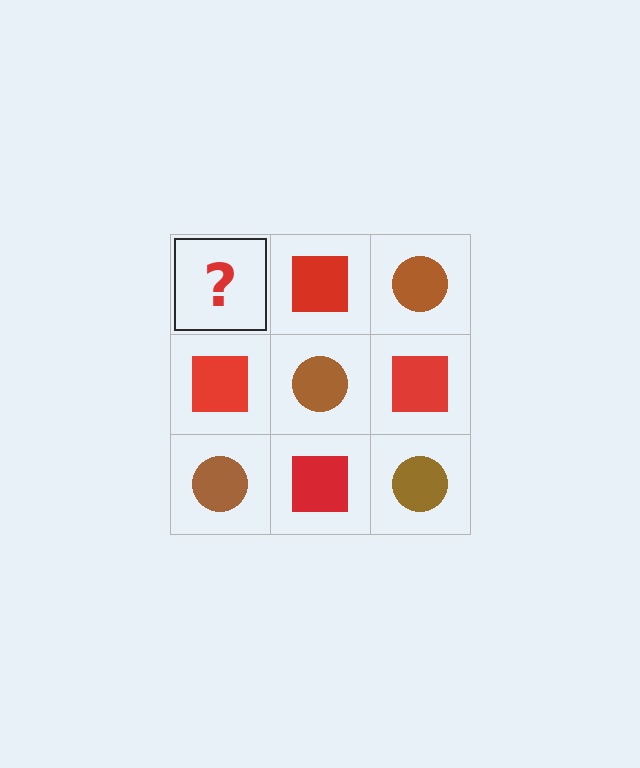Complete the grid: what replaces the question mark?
The question mark should be replaced with a brown circle.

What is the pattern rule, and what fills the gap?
The rule is that it alternates brown circle and red square in a checkerboard pattern. The gap should be filled with a brown circle.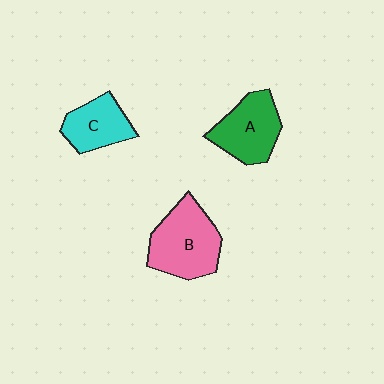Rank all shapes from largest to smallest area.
From largest to smallest: B (pink), A (green), C (cyan).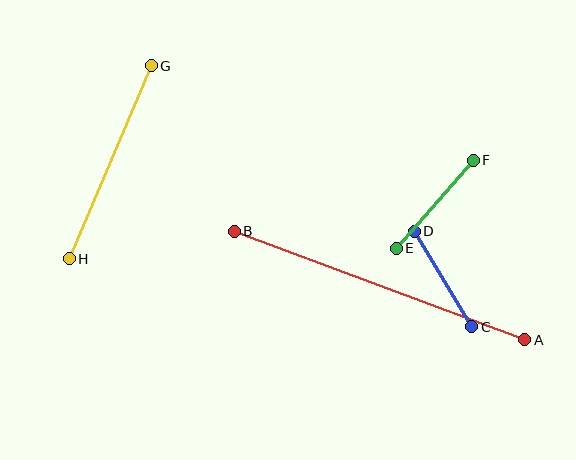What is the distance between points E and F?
The distance is approximately 117 pixels.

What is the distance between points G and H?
The distance is approximately 209 pixels.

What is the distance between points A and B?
The distance is approximately 310 pixels.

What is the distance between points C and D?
The distance is approximately 112 pixels.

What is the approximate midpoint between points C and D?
The midpoint is at approximately (443, 279) pixels.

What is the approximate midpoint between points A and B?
The midpoint is at approximately (380, 285) pixels.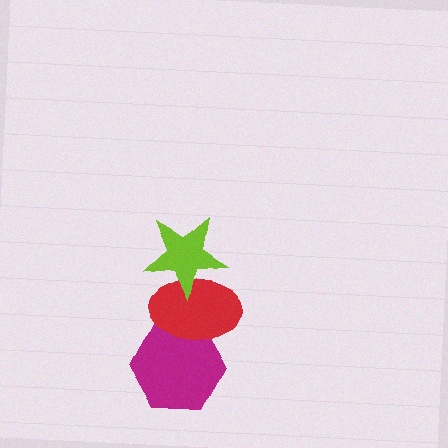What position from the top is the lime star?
The lime star is 1st from the top.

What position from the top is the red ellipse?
The red ellipse is 2nd from the top.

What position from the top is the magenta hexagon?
The magenta hexagon is 3rd from the top.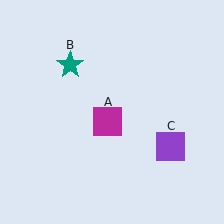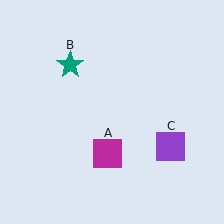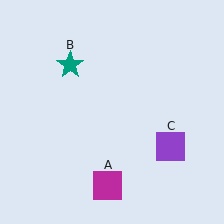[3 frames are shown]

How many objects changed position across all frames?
1 object changed position: magenta square (object A).